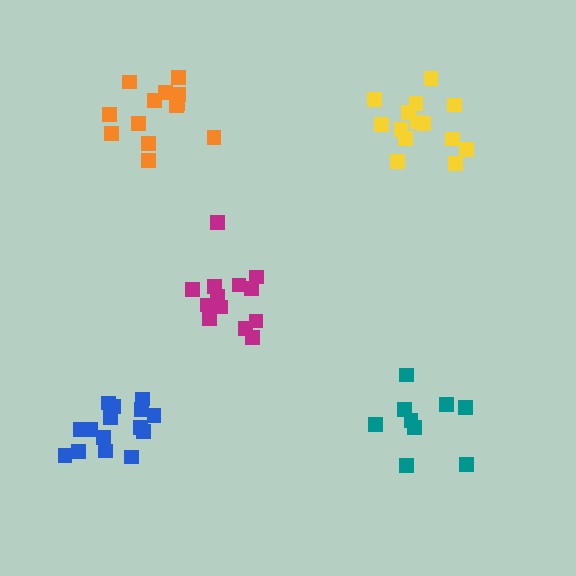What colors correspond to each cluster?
The clusters are colored: teal, blue, magenta, yellow, orange.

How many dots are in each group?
Group 1: 9 dots, Group 2: 15 dots, Group 3: 13 dots, Group 4: 14 dots, Group 5: 13 dots (64 total).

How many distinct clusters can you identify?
There are 5 distinct clusters.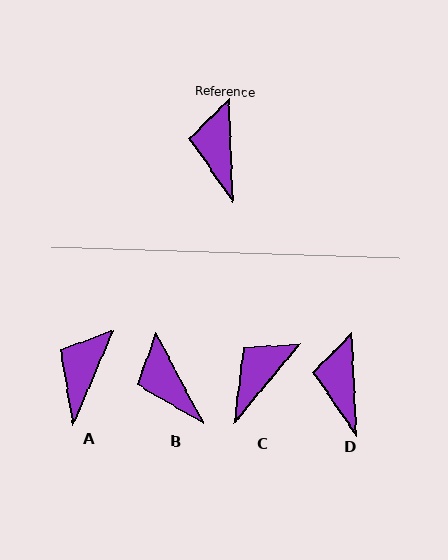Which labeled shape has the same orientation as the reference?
D.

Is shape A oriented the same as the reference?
No, it is off by about 25 degrees.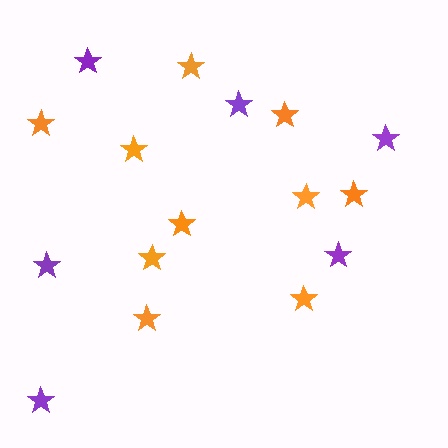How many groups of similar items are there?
There are 2 groups: one group of orange stars (10) and one group of purple stars (6).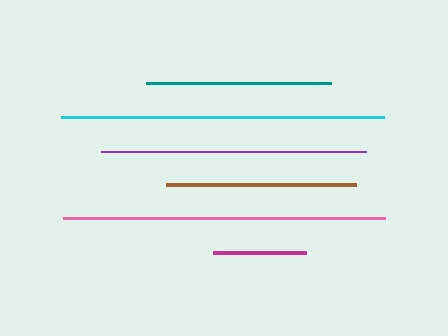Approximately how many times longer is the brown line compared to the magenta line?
The brown line is approximately 2.0 times the length of the magenta line.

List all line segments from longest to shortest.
From longest to shortest: cyan, pink, purple, brown, teal, magenta.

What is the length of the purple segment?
The purple segment is approximately 265 pixels long.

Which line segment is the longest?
The cyan line is the longest at approximately 323 pixels.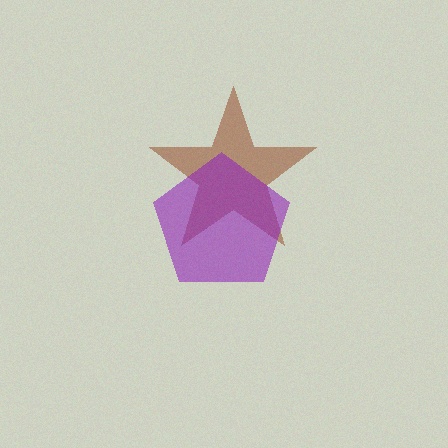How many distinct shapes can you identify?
There are 2 distinct shapes: a brown star, a purple pentagon.